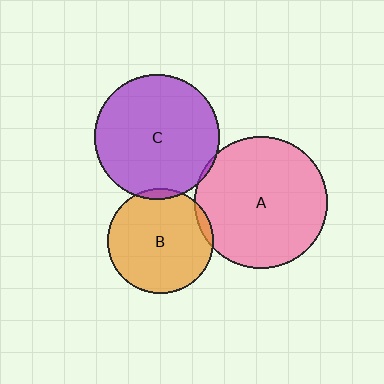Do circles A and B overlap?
Yes.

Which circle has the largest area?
Circle A (pink).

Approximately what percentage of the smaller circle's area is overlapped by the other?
Approximately 5%.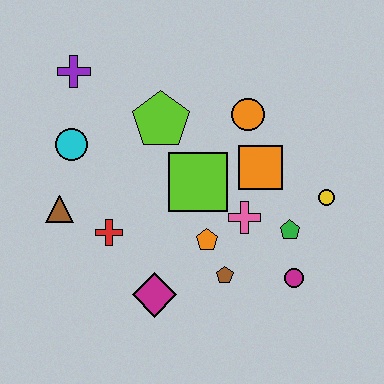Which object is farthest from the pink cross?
The purple cross is farthest from the pink cross.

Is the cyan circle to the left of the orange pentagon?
Yes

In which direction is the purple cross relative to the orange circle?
The purple cross is to the left of the orange circle.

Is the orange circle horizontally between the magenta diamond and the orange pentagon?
No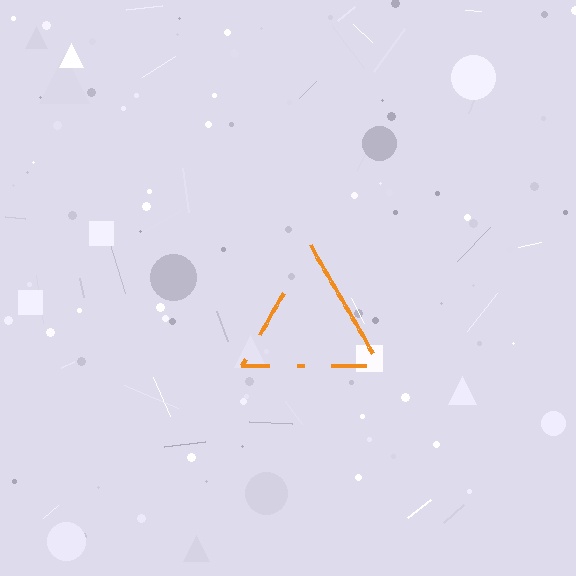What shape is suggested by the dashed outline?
The dashed outline suggests a triangle.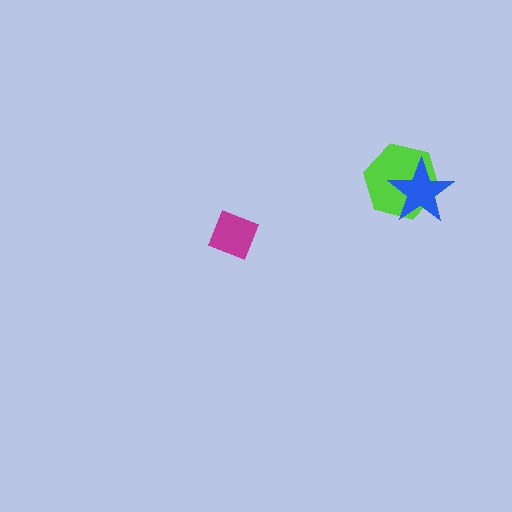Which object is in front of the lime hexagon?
The blue star is in front of the lime hexagon.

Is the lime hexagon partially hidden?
Yes, it is partially covered by another shape.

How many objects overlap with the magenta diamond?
0 objects overlap with the magenta diamond.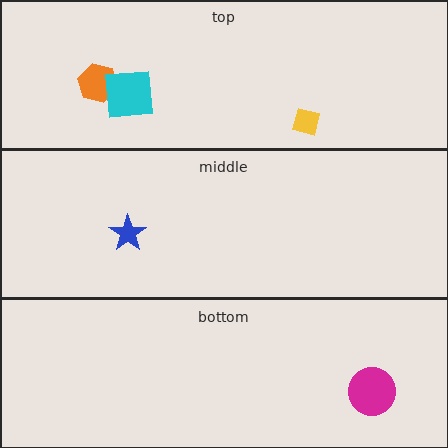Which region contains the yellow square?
The top region.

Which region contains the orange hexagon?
The top region.